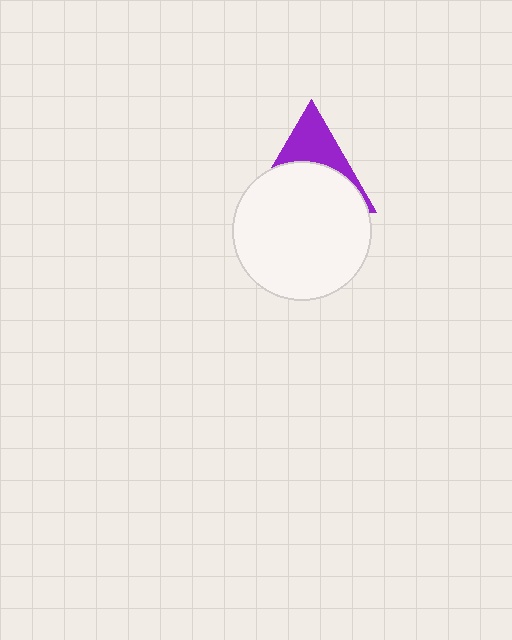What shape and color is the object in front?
The object in front is a white circle.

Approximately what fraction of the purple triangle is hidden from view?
Roughly 62% of the purple triangle is hidden behind the white circle.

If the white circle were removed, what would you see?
You would see the complete purple triangle.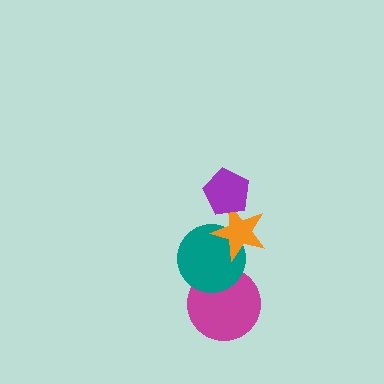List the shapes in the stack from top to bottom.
From top to bottom: the purple pentagon, the orange star, the teal circle, the magenta circle.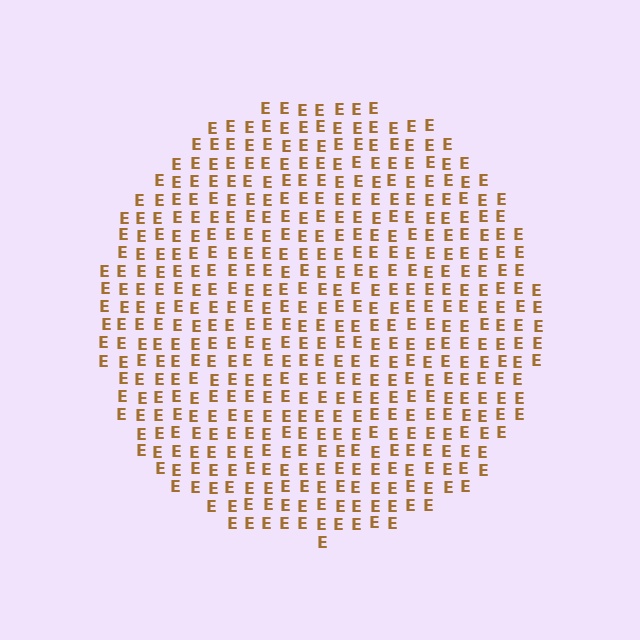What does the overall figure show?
The overall figure shows a circle.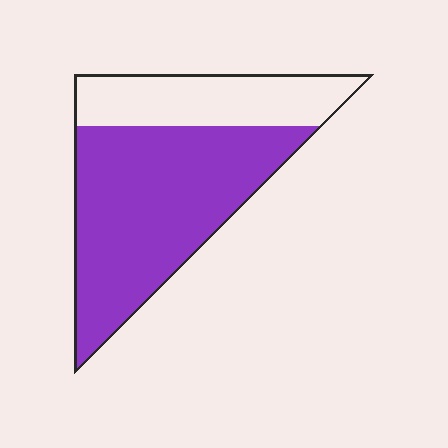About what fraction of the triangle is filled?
About two thirds (2/3).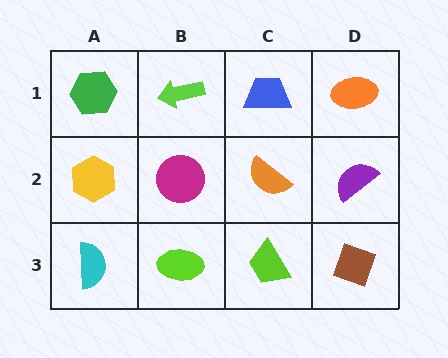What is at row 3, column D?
A brown diamond.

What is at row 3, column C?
A lime trapezoid.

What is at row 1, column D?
An orange ellipse.